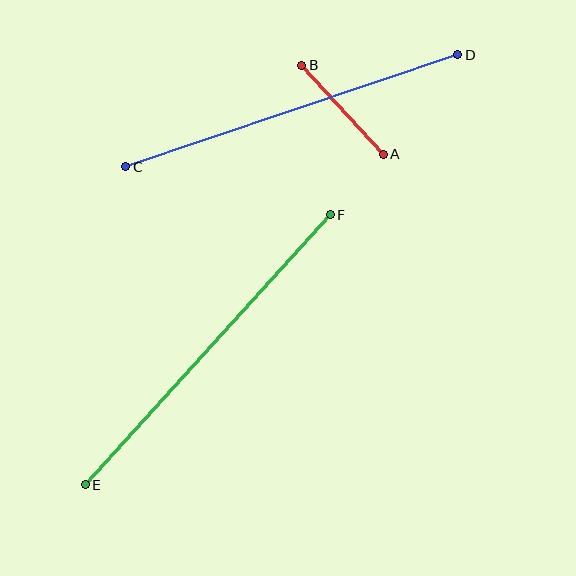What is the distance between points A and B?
The distance is approximately 121 pixels.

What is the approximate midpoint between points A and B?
The midpoint is at approximately (342, 110) pixels.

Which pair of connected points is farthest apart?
Points E and F are farthest apart.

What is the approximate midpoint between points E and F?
The midpoint is at approximately (208, 350) pixels.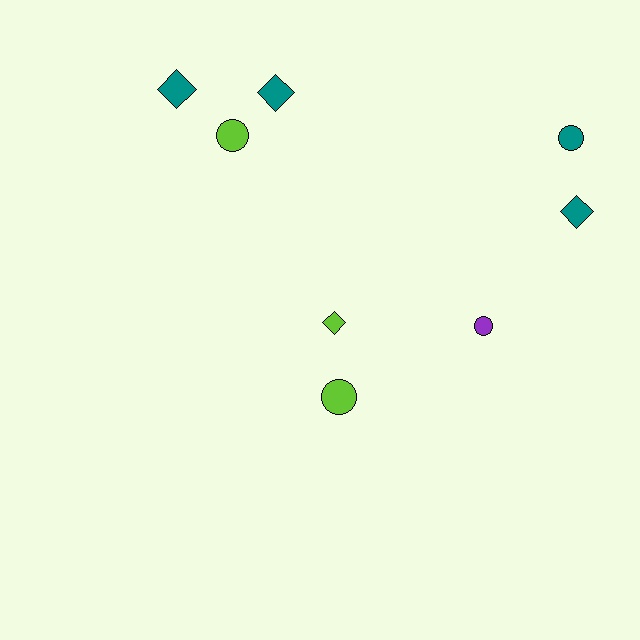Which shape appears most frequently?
Circle, with 4 objects.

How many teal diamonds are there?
There are 3 teal diamonds.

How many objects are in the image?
There are 8 objects.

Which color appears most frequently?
Teal, with 4 objects.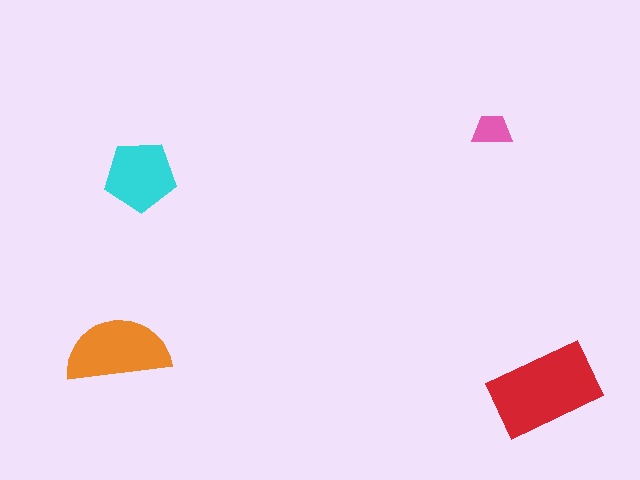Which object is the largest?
The red rectangle.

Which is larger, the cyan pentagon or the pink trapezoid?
The cyan pentagon.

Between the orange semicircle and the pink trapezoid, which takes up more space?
The orange semicircle.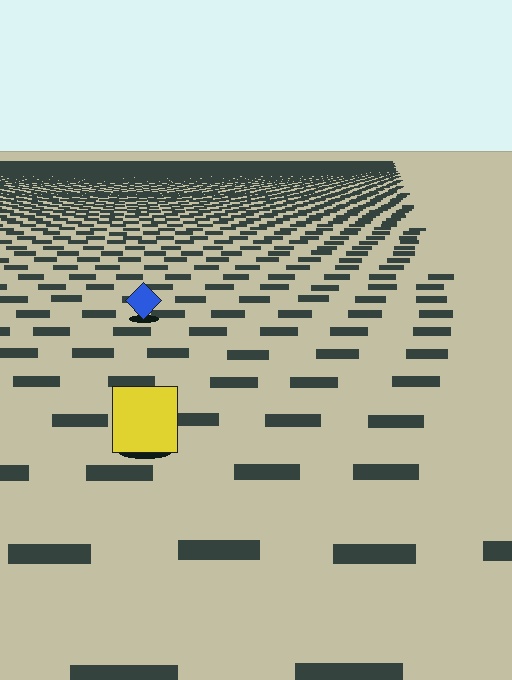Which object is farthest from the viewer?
The blue diamond is farthest from the viewer. It appears smaller and the ground texture around it is denser.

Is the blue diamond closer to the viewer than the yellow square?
No. The yellow square is closer — you can tell from the texture gradient: the ground texture is coarser near it.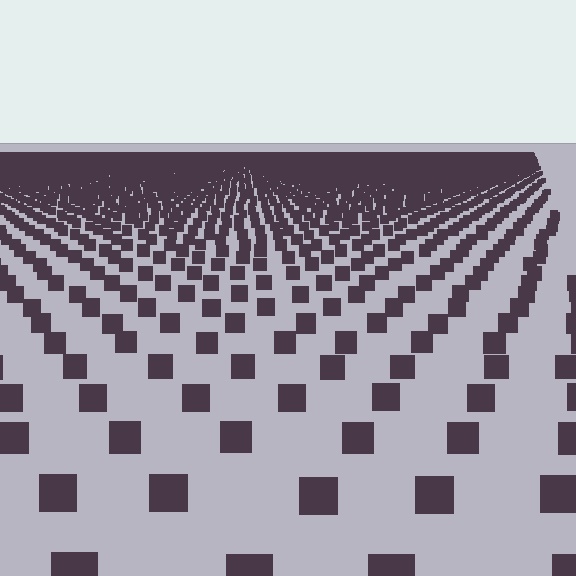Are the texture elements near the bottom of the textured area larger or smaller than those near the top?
Larger. Near the bottom, elements are closer to the viewer and appear at a bigger on-screen size.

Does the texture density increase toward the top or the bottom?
Density increases toward the top.